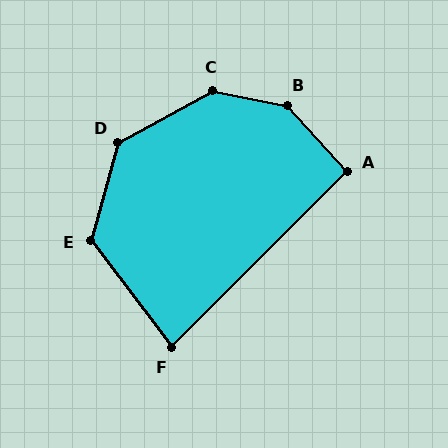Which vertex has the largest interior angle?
B, at approximately 144 degrees.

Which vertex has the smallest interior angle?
F, at approximately 82 degrees.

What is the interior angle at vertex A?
Approximately 93 degrees (approximately right).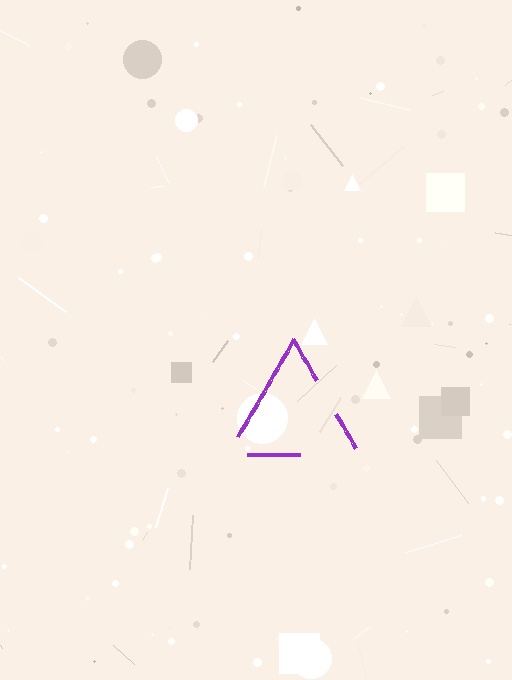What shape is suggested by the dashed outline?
The dashed outline suggests a triangle.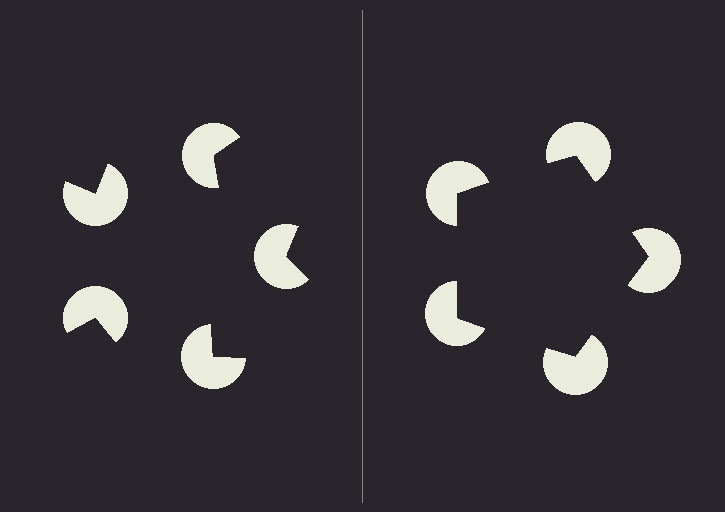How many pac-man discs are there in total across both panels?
10 — 5 on each side.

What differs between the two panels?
The pac-man discs are positioned identically on both sides; only the wedge orientations differ. On the right they align to a pentagon; on the left they are misaligned.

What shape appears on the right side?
An illusory pentagon.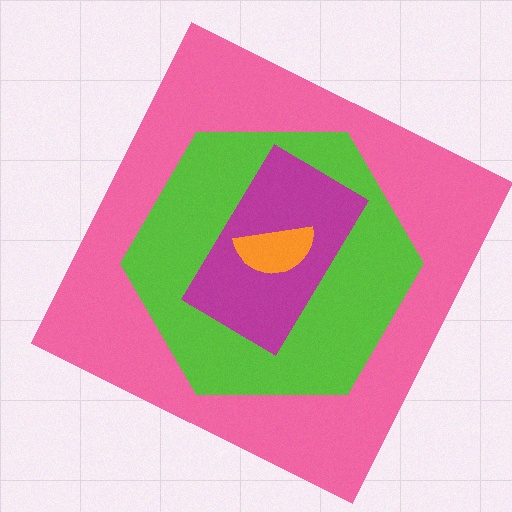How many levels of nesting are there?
4.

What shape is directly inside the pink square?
The lime hexagon.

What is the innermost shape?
The orange semicircle.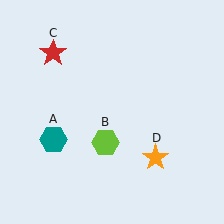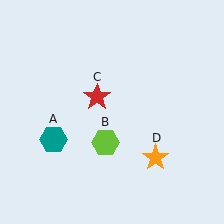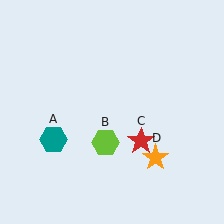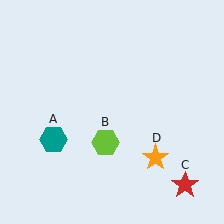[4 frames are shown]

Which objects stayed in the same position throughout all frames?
Teal hexagon (object A) and lime hexagon (object B) and orange star (object D) remained stationary.